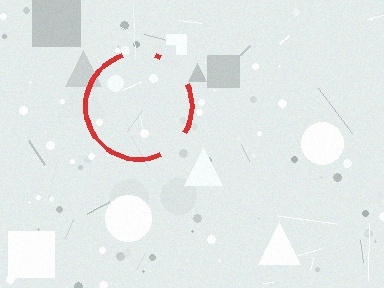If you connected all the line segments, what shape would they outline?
They would outline a circle.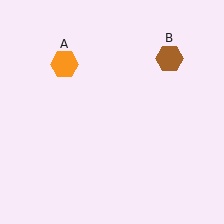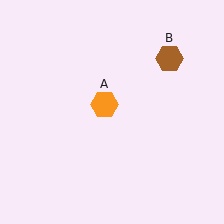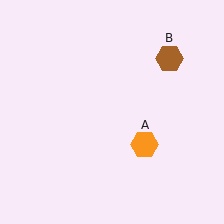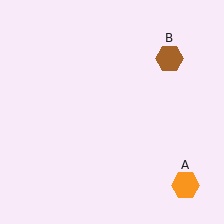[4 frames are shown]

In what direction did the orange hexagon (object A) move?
The orange hexagon (object A) moved down and to the right.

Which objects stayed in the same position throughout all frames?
Brown hexagon (object B) remained stationary.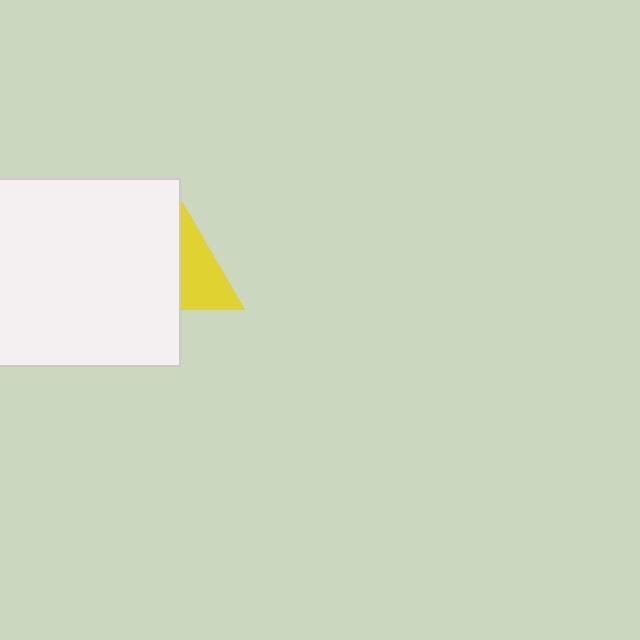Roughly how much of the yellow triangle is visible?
About half of it is visible (roughly 52%).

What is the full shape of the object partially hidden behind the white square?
The partially hidden object is a yellow triangle.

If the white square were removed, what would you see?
You would see the complete yellow triangle.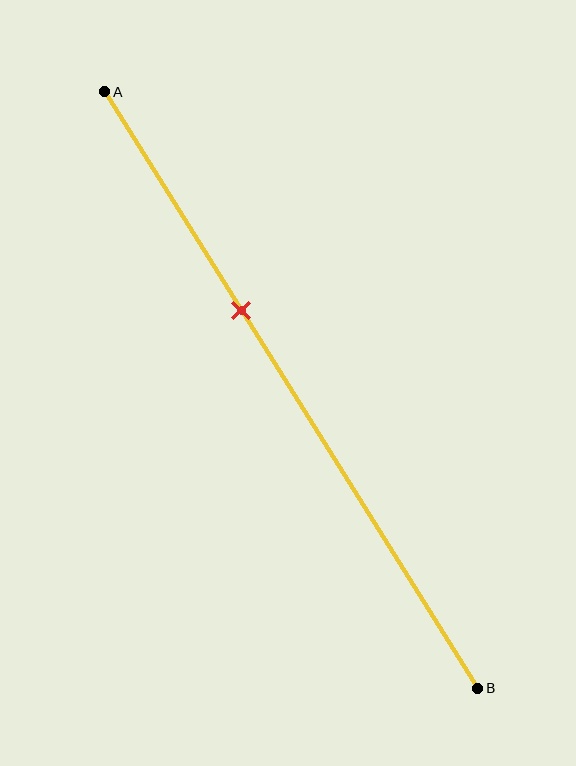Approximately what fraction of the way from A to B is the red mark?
The red mark is approximately 35% of the way from A to B.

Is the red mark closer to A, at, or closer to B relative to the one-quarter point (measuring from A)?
The red mark is closer to point B than the one-quarter point of segment AB.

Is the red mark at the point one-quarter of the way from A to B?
No, the mark is at about 35% from A, not at the 25% one-quarter point.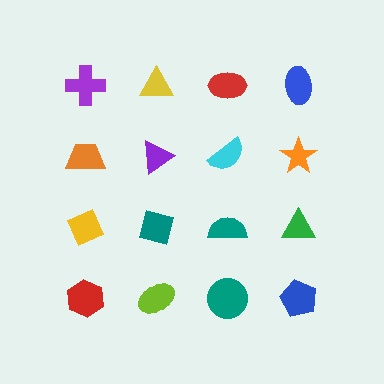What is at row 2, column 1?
An orange trapezoid.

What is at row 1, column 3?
A red ellipse.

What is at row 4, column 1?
A red hexagon.